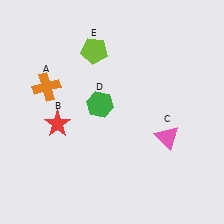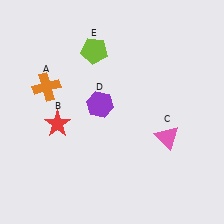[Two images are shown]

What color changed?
The hexagon (D) changed from green in Image 1 to purple in Image 2.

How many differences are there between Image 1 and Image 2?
There is 1 difference between the two images.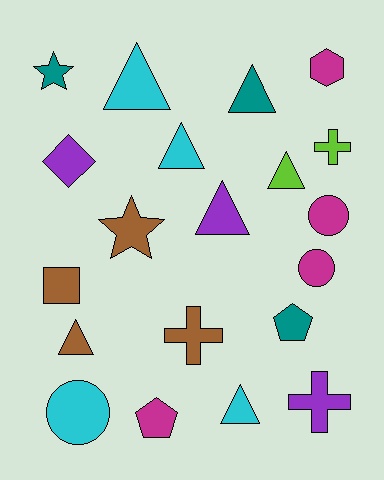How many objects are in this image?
There are 20 objects.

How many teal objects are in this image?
There are 3 teal objects.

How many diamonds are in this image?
There is 1 diamond.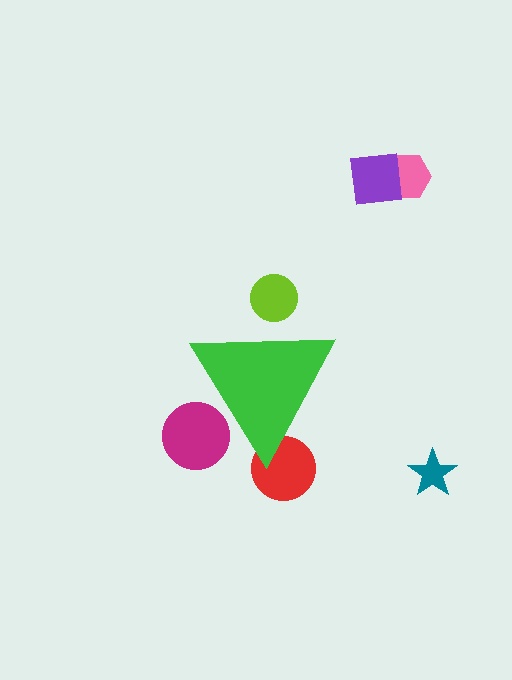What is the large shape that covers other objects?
A green triangle.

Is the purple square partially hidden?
No, the purple square is fully visible.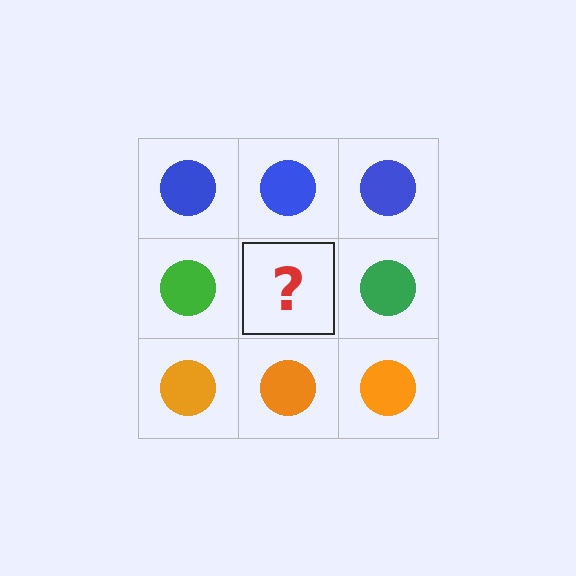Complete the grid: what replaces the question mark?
The question mark should be replaced with a green circle.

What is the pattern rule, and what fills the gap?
The rule is that each row has a consistent color. The gap should be filled with a green circle.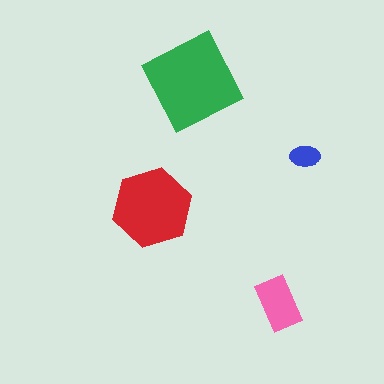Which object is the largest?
The green diamond.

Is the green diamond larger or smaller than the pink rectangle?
Larger.